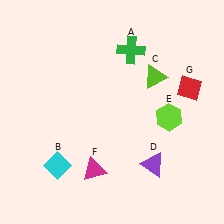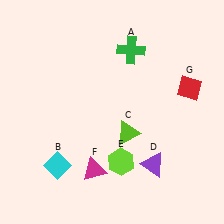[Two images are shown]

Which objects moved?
The objects that moved are: the lime triangle (C), the lime hexagon (E).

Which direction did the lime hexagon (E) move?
The lime hexagon (E) moved left.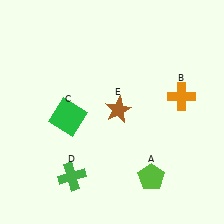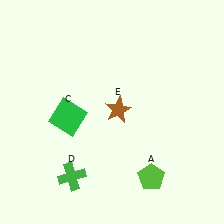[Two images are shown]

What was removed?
The orange cross (B) was removed in Image 2.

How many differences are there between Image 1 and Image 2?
There is 1 difference between the two images.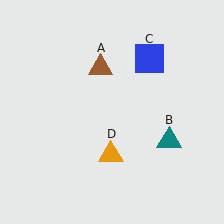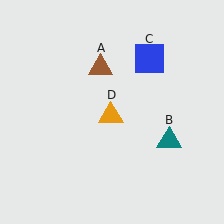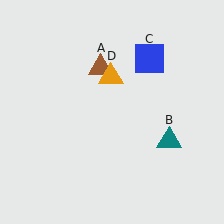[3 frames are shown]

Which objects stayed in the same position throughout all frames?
Brown triangle (object A) and teal triangle (object B) and blue square (object C) remained stationary.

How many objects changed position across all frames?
1 object changed position: orange triangle (object D).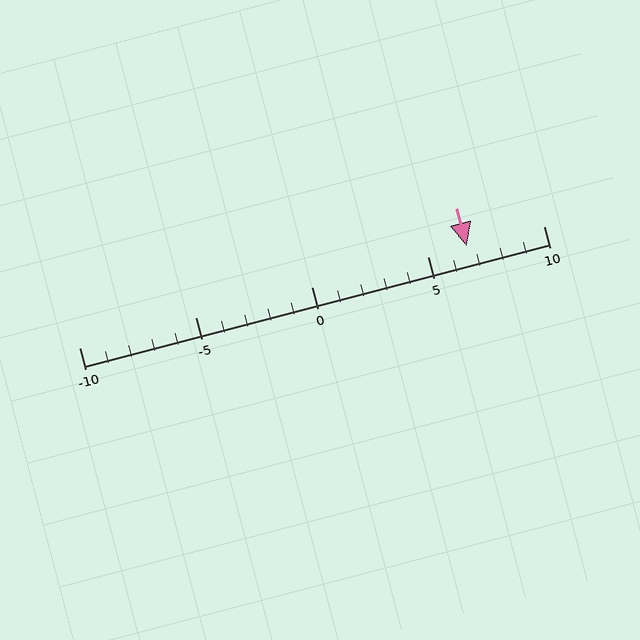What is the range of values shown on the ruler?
The ruler shows values from -10 to 10.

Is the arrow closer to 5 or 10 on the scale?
The arrow is closer to 5.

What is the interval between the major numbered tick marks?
The major tick marks are spaced 5 units apart.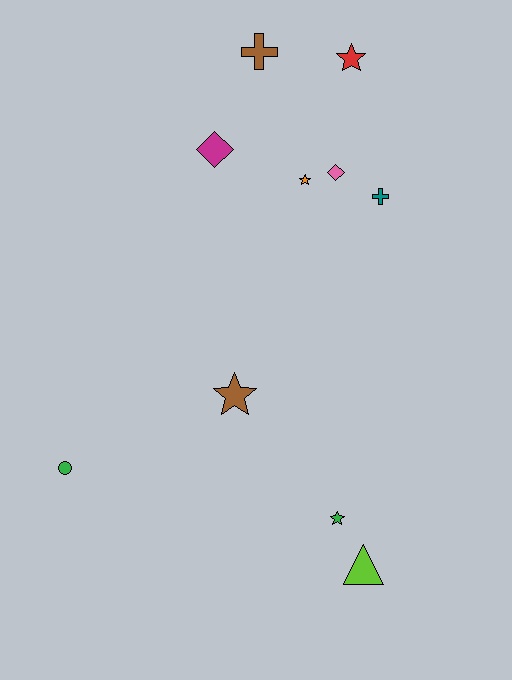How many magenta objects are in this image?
There is 1 magenta object.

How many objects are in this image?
There are 10 objects.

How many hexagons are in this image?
There are no hexagons.